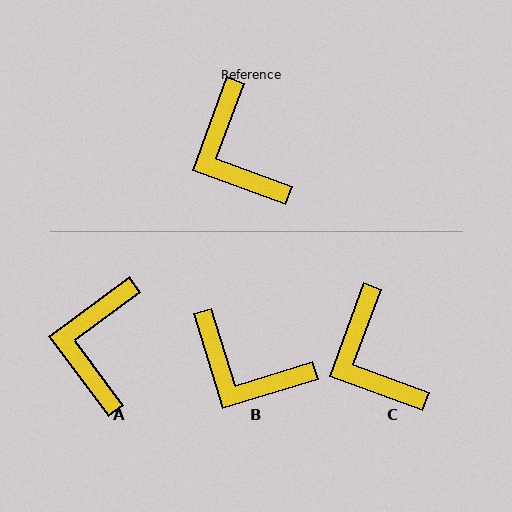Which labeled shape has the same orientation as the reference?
C.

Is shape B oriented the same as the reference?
No, it is off by about 37 degrees.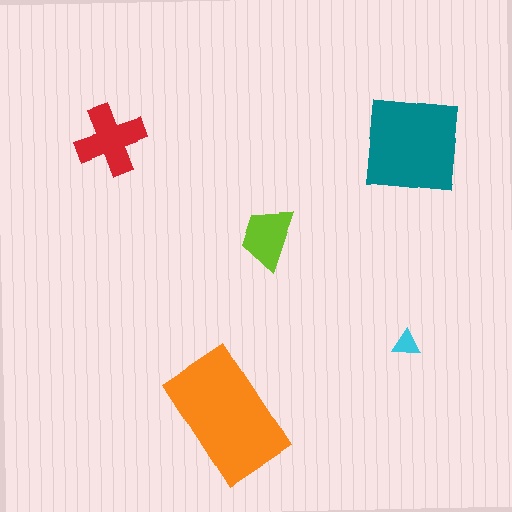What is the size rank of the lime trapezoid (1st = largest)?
4th.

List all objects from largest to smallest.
The orange rectangle, the teal square, the red cross, the lime trapezoid, the cyan triangle.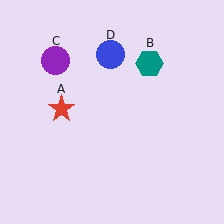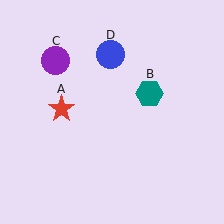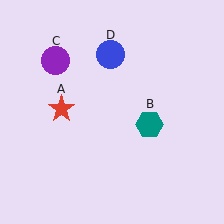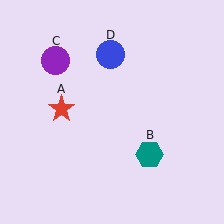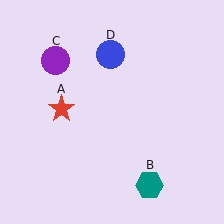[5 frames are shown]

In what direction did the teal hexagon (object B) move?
The teal hexagon (object B) moved down.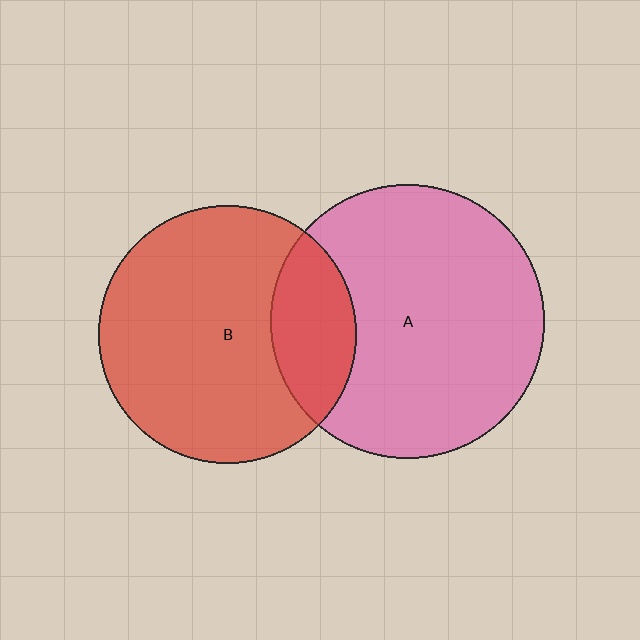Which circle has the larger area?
Circle A (pink).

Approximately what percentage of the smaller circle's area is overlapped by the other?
Approximately 20%.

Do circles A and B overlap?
Yes.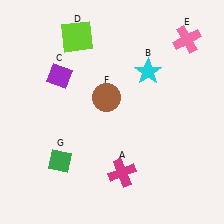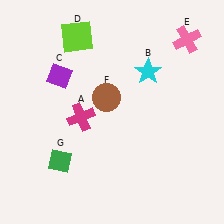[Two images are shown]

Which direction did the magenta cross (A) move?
The magenta cross (A) moved up.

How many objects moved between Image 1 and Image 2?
1 object moved between the two images.